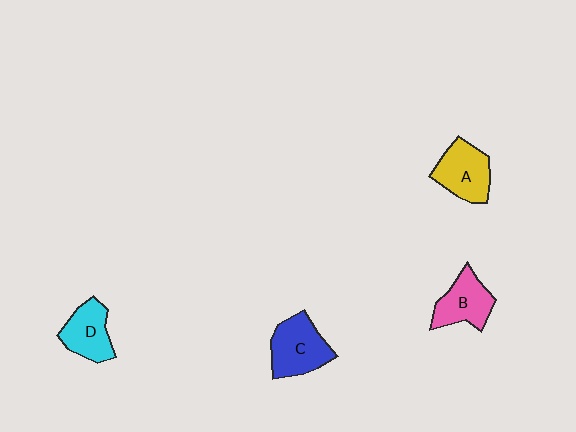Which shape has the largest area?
Shape C (blue).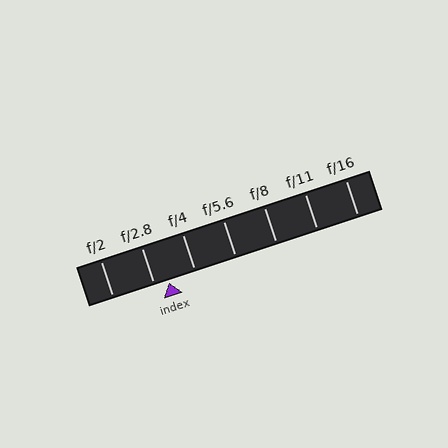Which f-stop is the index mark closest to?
The index mark is closest to f/2.8.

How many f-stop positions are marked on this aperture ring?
There are 7 f-stop positions marked.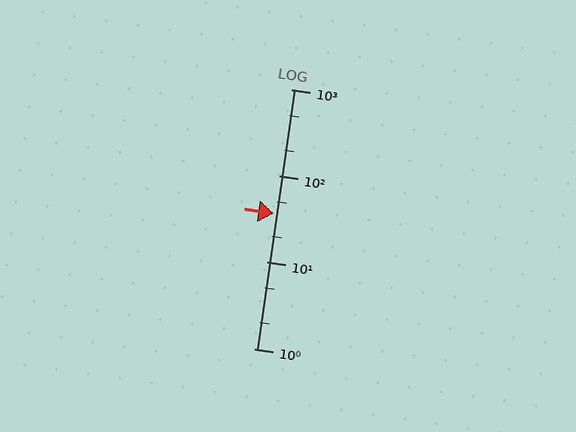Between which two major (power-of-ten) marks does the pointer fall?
The pointer is between 10 and 100.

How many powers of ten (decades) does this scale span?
The scale spans 3 decades, from 1 to 1000.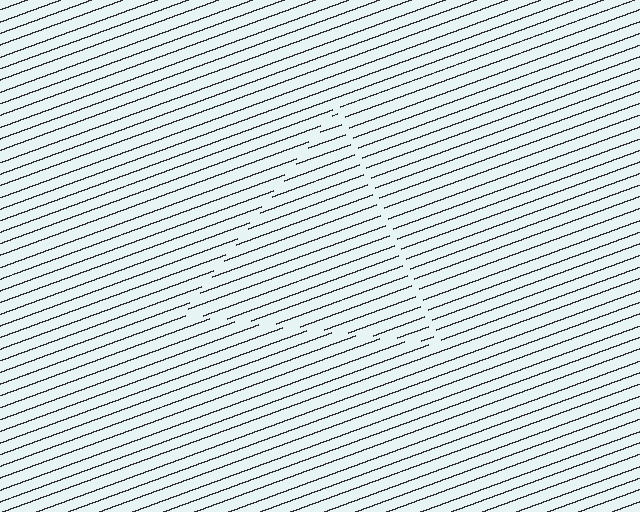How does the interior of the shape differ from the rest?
The interior of the shape contains the same grating, shifted by half a period — the contour is defined by the phase discontinuity where line-ends from the inner and outer gratings abut.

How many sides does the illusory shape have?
3 sides — the line-ends trace a triangle.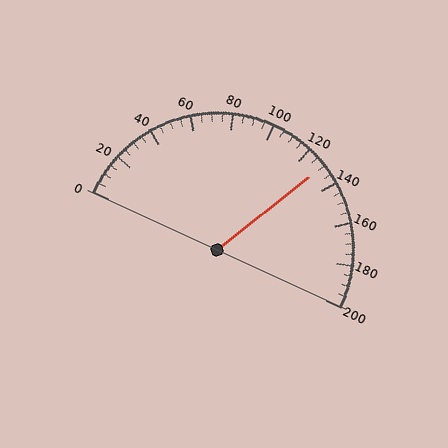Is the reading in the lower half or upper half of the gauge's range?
The reading is in the upper half of the range (0 to 200).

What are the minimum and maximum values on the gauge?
The gauge ranges from 0 to 200.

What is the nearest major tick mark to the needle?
The nearest major tick mark is 120.